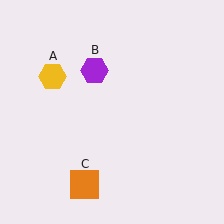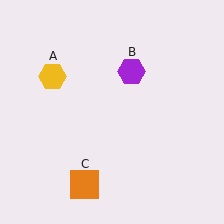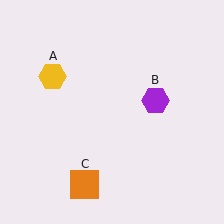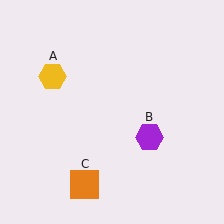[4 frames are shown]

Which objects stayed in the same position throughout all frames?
Yellow hexagon (object A) and orange square (object C) remained stationary.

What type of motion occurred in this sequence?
The purple hexagon (object B) rotated clockwise around the center of the scene.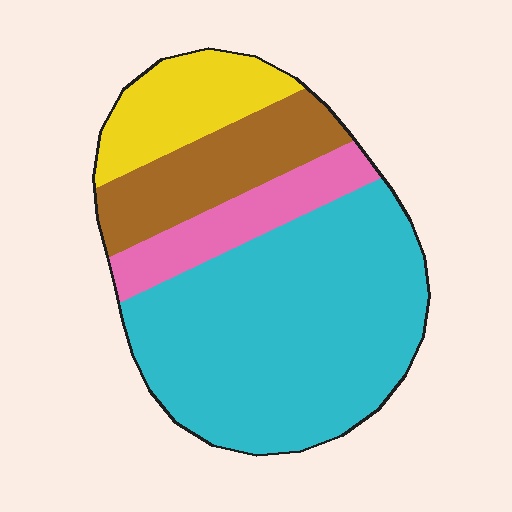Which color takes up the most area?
Cyan, at roughly 55%.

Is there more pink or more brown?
Brown.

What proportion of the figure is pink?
Pink takes up less than a sixth of the figure.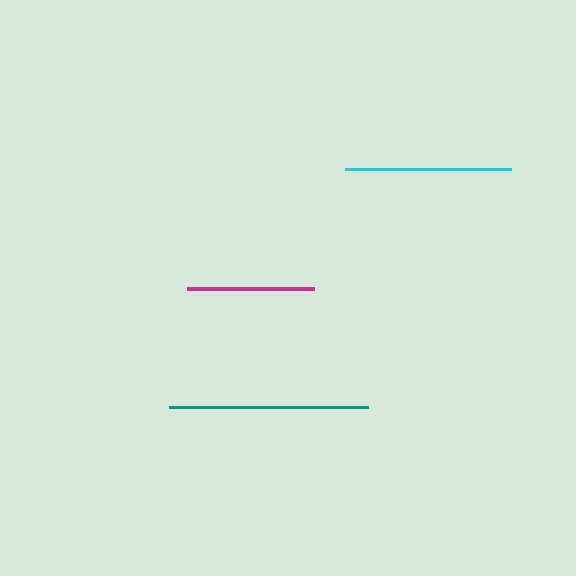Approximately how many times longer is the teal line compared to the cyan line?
The teal line is approximately 1.2 times the length of the cyan line.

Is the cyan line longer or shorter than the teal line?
The teal line is longer than the cyan line.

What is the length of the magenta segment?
The magenta segment is approximately 127 pixels long.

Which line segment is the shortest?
The magenta line is the shortest at approximately 127 pixels.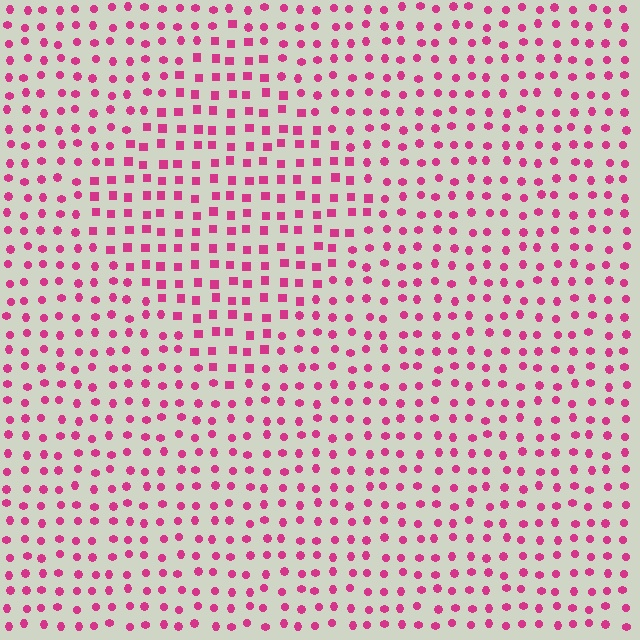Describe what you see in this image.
The image is filled with small magenta elements arranged in a uniform grid. A diamond-shaped region contains squares, while the surrounding area contains circles. The boundary is defined purely by the change in element shape.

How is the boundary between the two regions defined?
The boundary is defined by a change in element shape: squares inside vs. circles outside. All elements share the same color and spacing.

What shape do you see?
I see a diamond.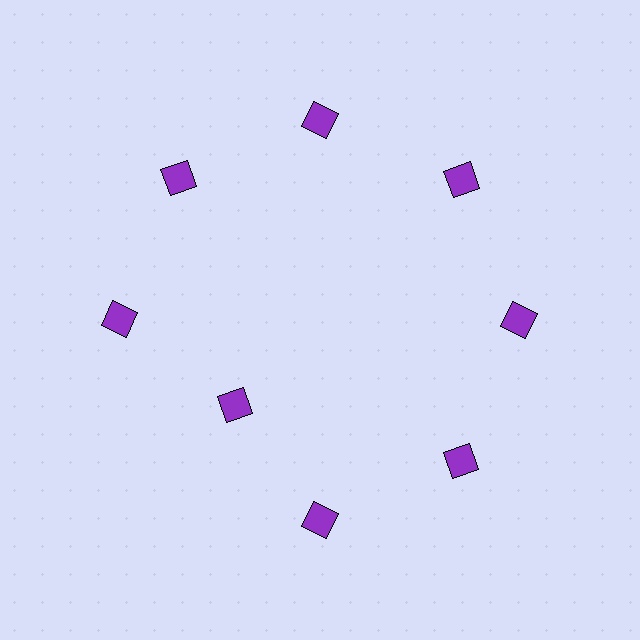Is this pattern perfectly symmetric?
No. The 8 purple squares are arranged in a ring, but one element near the 8 o'clock position is pulled inward toward the center, breaking the 8-fold rotational symmetry.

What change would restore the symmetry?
The symmetry would be restored by moving it outward, back onto the ring so that all 8 squares sit at equal angles and equal distance from the center.